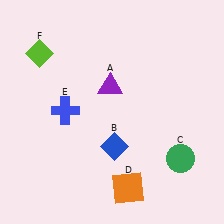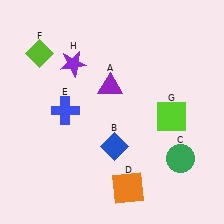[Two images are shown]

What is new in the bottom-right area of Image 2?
A lime square (G) was added in the bottom-right area of Image 2.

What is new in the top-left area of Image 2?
A purple star (H) was added in the top-left area of Image 2.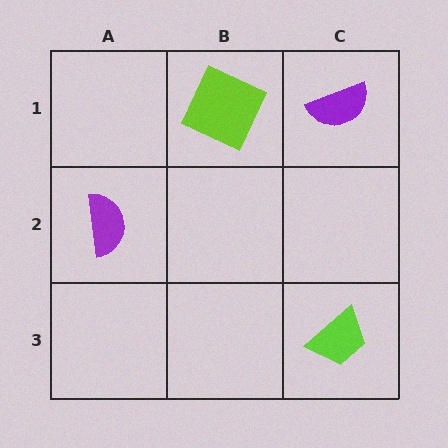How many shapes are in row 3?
1 shape.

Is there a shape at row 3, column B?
No, that cell is empty.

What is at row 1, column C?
A purple semicircle.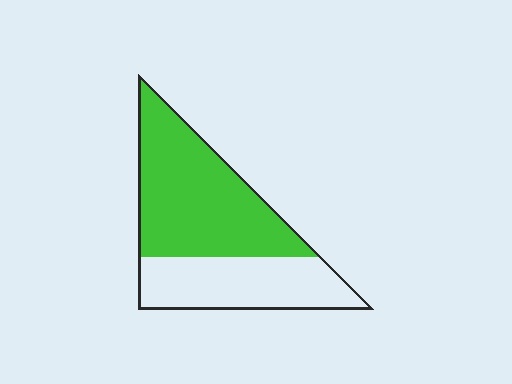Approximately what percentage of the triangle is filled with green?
Approximately 60%.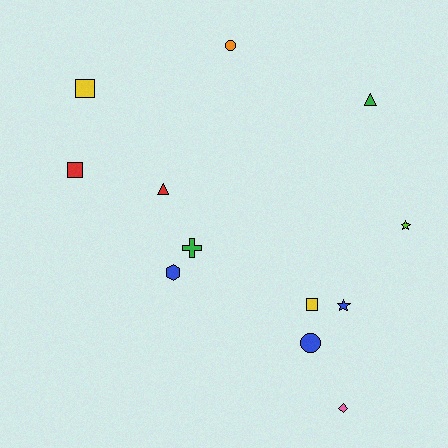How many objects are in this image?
There are 12 objects.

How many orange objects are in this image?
There is 1 orange object.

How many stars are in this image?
There are 2 stars.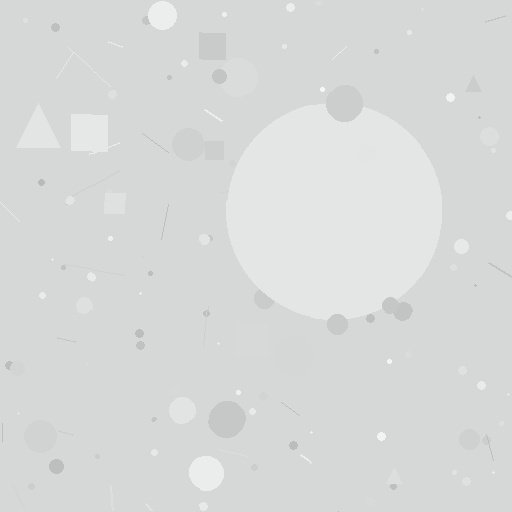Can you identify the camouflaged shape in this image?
The camouflaged shape is a circle.